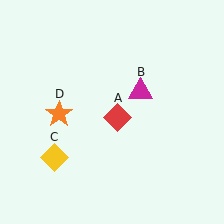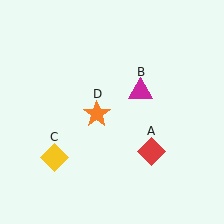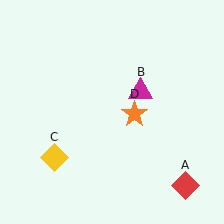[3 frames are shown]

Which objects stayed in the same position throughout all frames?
Magenta triangle (object B) and yellow diamond (object C) remained stationary.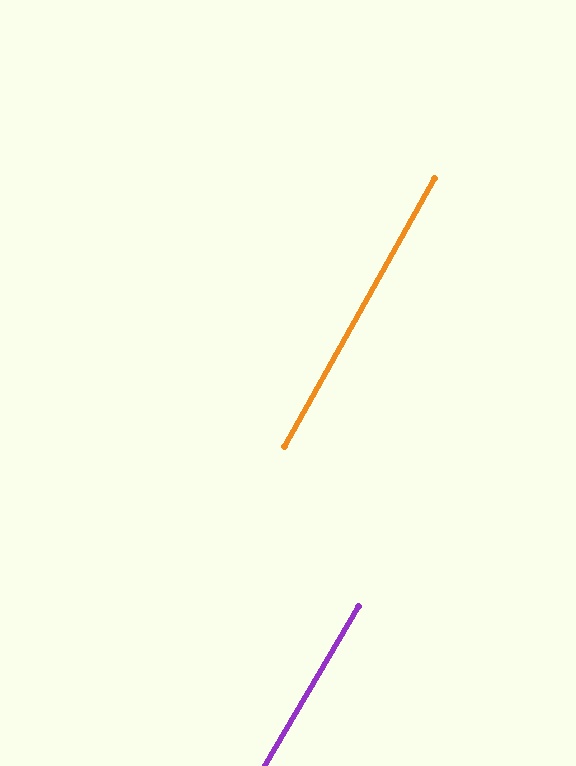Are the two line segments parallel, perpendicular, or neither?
Parallel — their directions differ by only 1.4°.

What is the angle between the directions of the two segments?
Approximately 1 degree.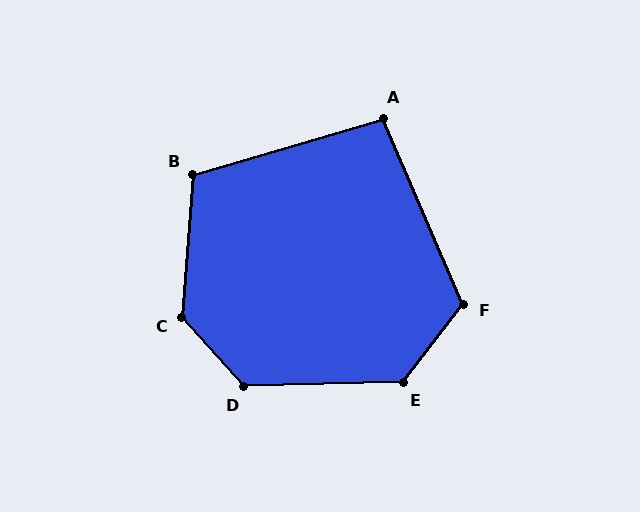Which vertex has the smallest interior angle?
A, at approximately 97 degrees.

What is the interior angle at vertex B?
Approximately 111 degrees (obtuse).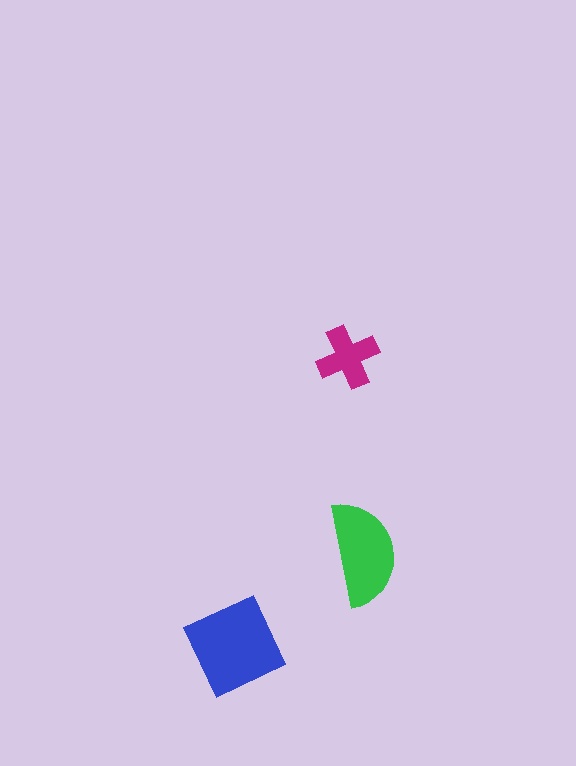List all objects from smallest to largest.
The magenta cross, the green semicircle, the blue square.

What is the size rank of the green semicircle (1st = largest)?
2nd.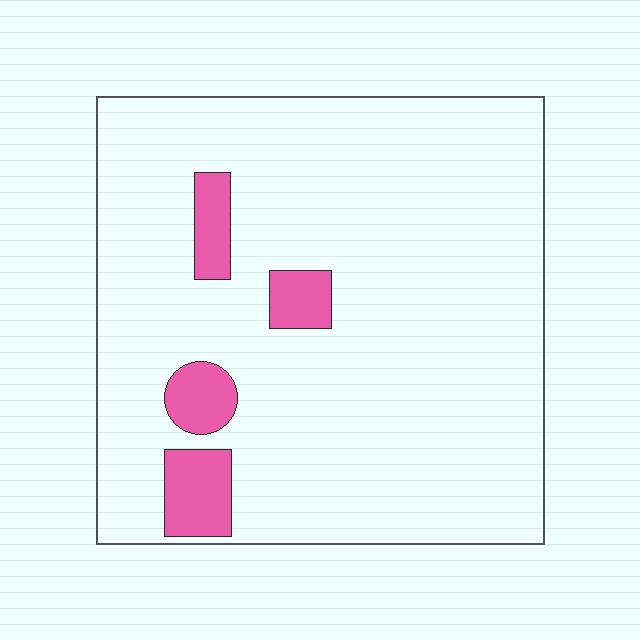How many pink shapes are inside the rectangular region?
4.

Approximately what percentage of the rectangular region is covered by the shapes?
Approximately 10%.